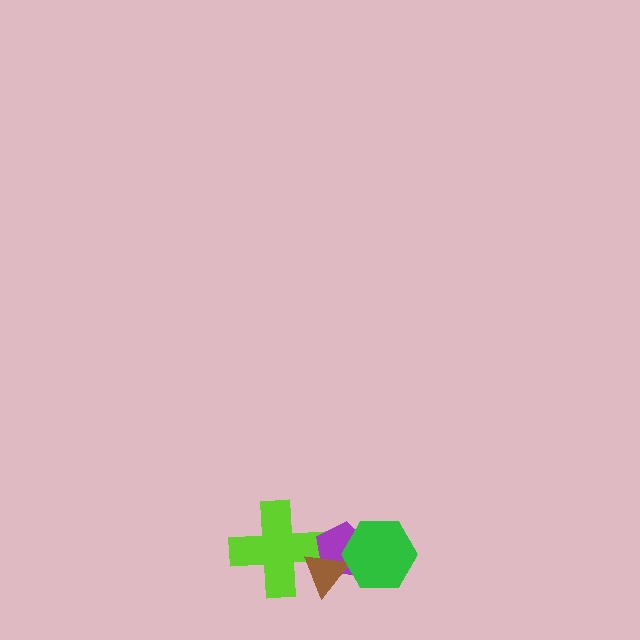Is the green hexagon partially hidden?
No, no other shape covers it.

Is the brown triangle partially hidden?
Yes, it is partially covered by another shape.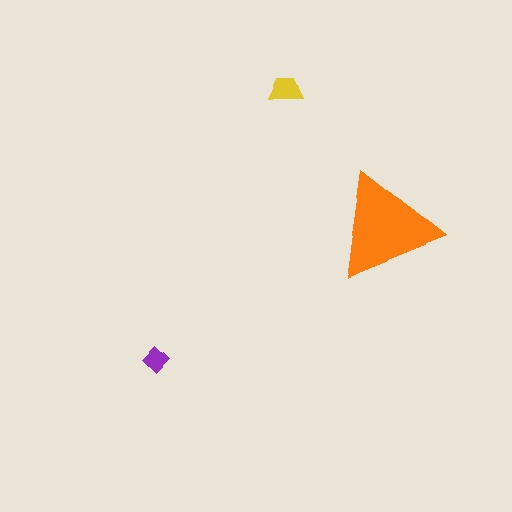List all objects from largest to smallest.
The orange triangle, the yellow trapezoid, the purple diamond.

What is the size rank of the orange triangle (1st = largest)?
1st.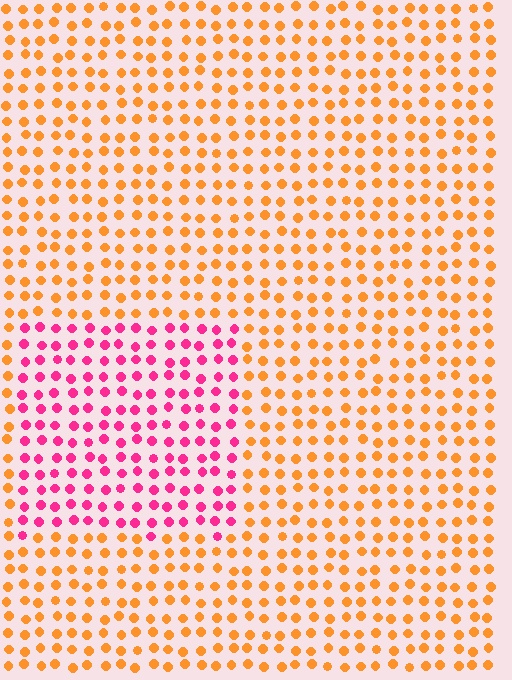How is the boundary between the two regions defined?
The boundary is defined purely by a slight shift in hue (about 61 degrees). Spacing, size, and orientation are identical on both sides.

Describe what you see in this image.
The image is filled with small orange elements in a uniform arrangement. A rectangle-shaped region is visible where the elements are tinted to a slightly different hue, forming a subtle color boundary.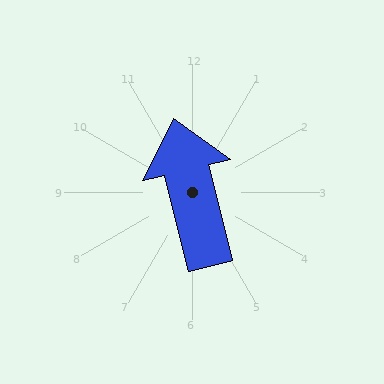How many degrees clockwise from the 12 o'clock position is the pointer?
Approximately 346 degrees.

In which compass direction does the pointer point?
North.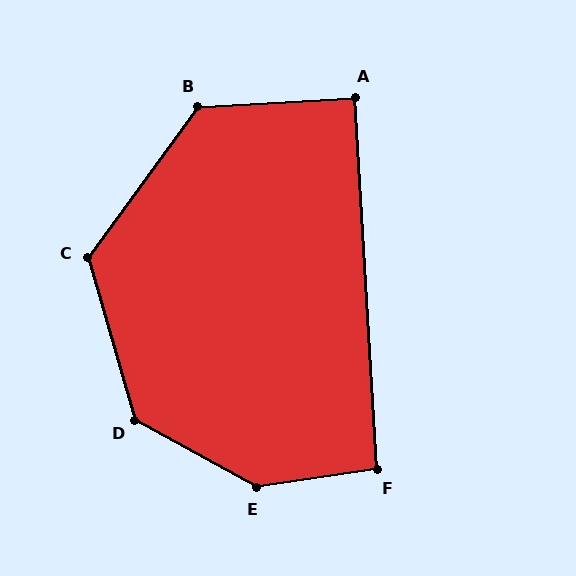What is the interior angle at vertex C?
Approximately 128 degrees (obtuse).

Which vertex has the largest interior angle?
E, at approximately 142 degrees.